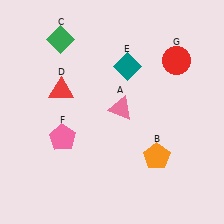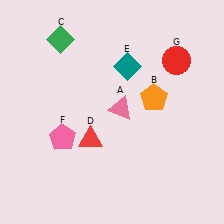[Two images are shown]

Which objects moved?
The objects that moved are: the orange pentagon (B), the red triangle (D).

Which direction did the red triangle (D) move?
The red triangle (D) moved down.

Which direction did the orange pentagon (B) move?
The orange pentagon (B) moved up.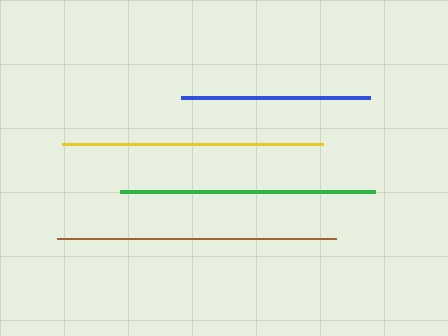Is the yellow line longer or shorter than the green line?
The yellow line is longer than the green line.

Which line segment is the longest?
The brown line is the longest at approximately 279 pixels.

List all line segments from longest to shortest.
From longest to shortest: brown, yellow, green, blue.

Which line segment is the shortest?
The blue line is the shortest at approximately 189 pixels.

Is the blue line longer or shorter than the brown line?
The brown line is longer than the blue line.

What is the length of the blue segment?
The blue segment is approximately 189 pixels long.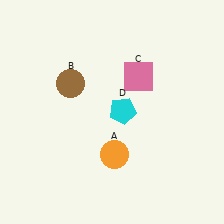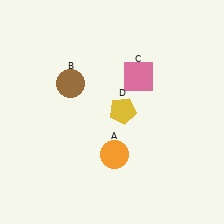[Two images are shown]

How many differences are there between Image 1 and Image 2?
There is 1 difference between the two images.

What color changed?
The pentagon (D) changed from cyan in Image 1 to yellow in Image 2.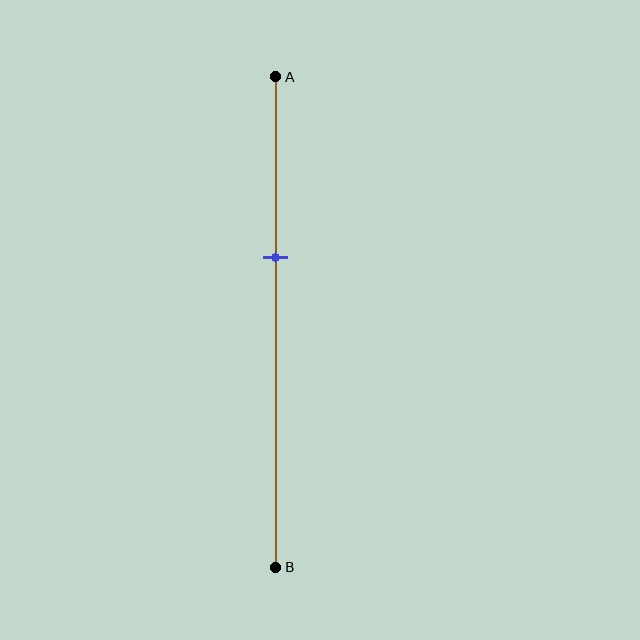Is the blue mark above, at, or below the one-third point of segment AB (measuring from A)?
The blue mark is below the one-third point of segment AB.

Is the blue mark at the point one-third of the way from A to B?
No, the mark is at about 35% from A, not at the 33% one-third point.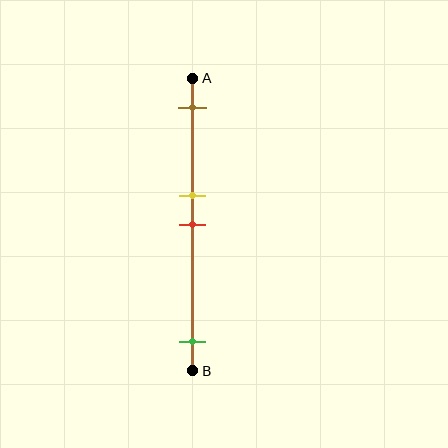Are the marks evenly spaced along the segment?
No, the marks are not evenly spaced.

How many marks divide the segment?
There are 4 marks dividing the segment.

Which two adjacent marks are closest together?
The yellow and red marks are the closest adjacent pair.